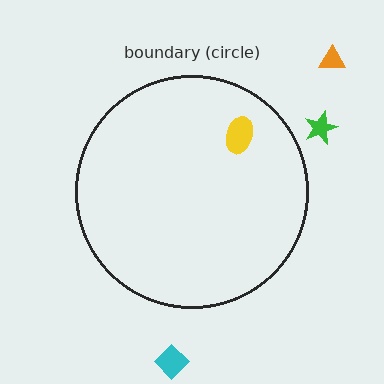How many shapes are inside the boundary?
1 inside, 3 outside.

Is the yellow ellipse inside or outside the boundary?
Inside.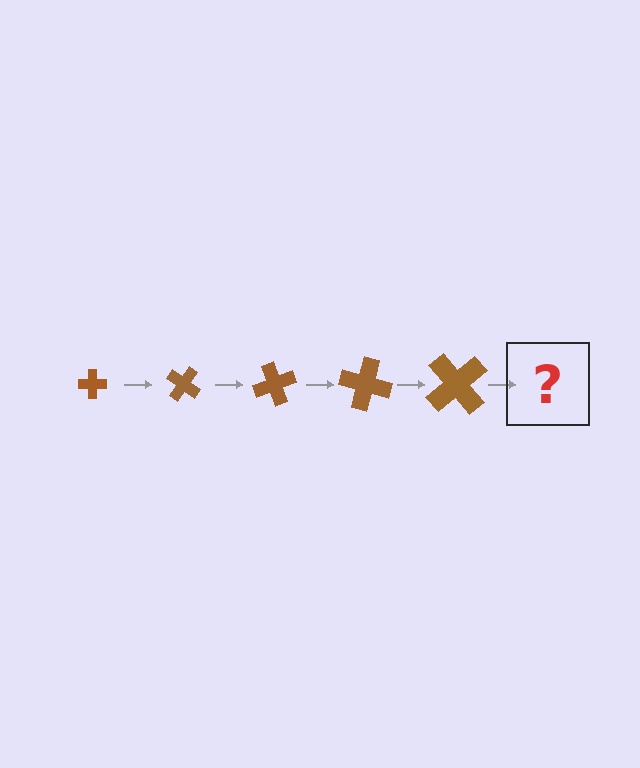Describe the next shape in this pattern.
It should be a cross, larger than the previous one and rotated 175 degrees from the start.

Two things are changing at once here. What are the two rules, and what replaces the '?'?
The two rules are that the cross grows larger each step and it rotates 35 degrees each step. The '?' should be a cross, larger than the previous one and rotated 175 degrees from the start.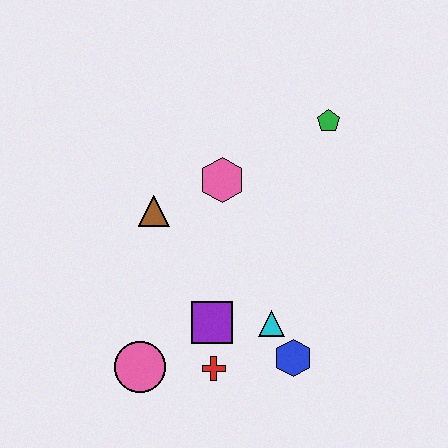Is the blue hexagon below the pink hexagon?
Yes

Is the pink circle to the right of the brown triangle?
No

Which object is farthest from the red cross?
The green pentagon is farthest from the red cross.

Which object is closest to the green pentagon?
The pink hexagon is closest to the green pentagon.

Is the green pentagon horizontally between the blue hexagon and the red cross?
No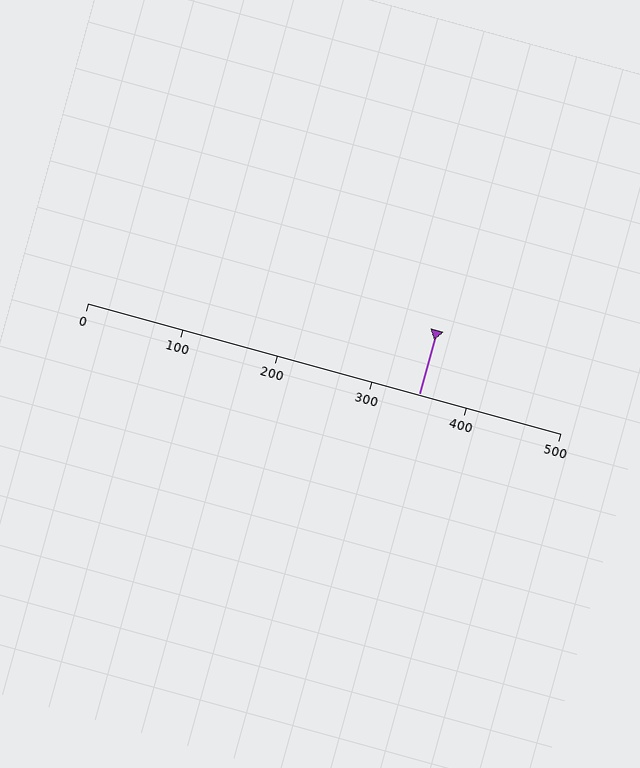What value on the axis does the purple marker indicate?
The marker indicates approximately 350.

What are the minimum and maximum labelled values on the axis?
The axis runs from 0 to 500.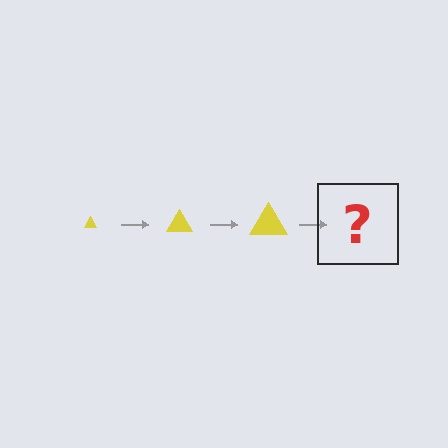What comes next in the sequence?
The next element should be a yellow triangle, larger than the previous one.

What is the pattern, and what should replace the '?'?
The pattern is that the triangle gets progressively larger each step. The '?' should be a yellow triangle, larger than the previous one.